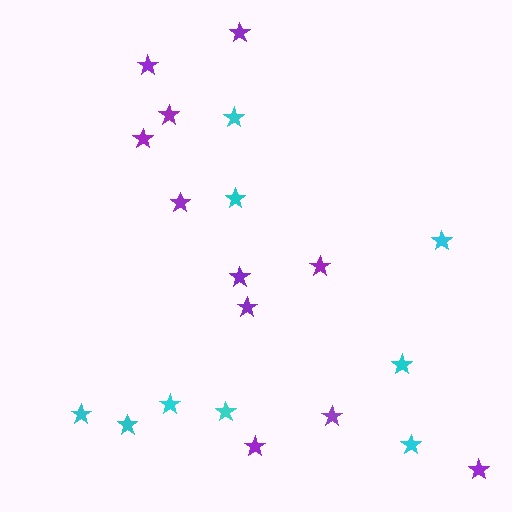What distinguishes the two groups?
There are 2 groups: one group of cyan stars (9) and one group of purple stars (11).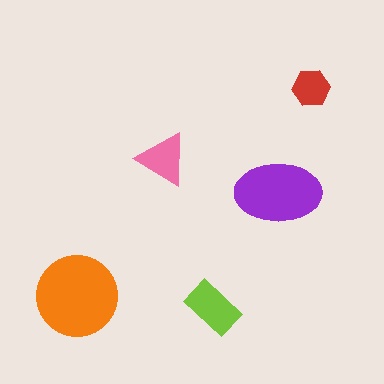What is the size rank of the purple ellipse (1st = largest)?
2nd.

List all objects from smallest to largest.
The red hexagon, the pink triangle, the lime rectangle, the purple ellipse, the orange circle.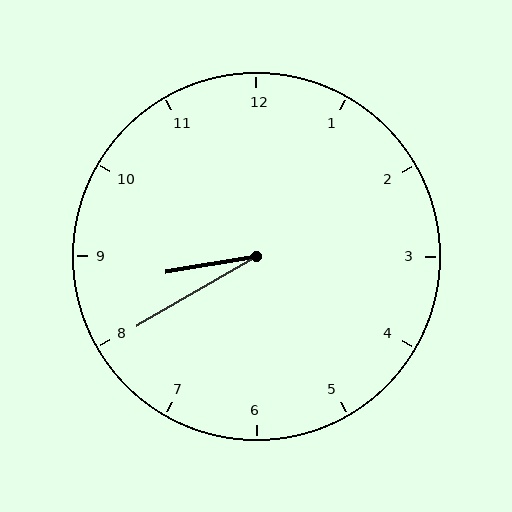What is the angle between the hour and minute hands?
Approximately 20 degrees.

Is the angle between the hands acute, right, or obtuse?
It is acute.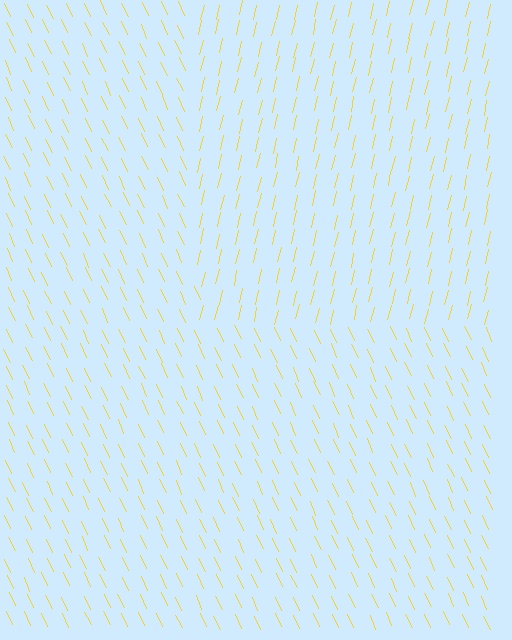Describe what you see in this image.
The image is filled with small yellow line segments. A rectangle region in the image has lines oriented differently from the surrounding lines, creating a visible texture boundary.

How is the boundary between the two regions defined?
The boundary is defined purely by a change in line orientation (approximately 38 degrees difference). All lines are the same color and thickness.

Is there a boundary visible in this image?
Yes, there is a texture boundary formed by a change in line orientation.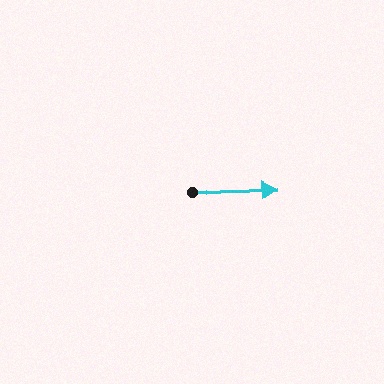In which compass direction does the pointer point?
East.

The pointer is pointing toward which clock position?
Roughly 3 o'clock.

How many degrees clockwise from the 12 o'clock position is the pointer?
Approximately 86 degrees.